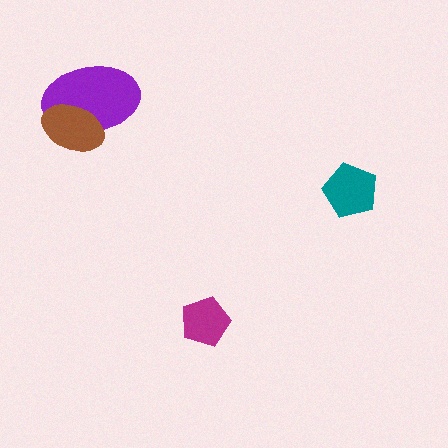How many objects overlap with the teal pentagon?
0 objects overlap with the teal pentagon.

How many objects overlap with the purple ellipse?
1 object overlaps with the purple ellipse.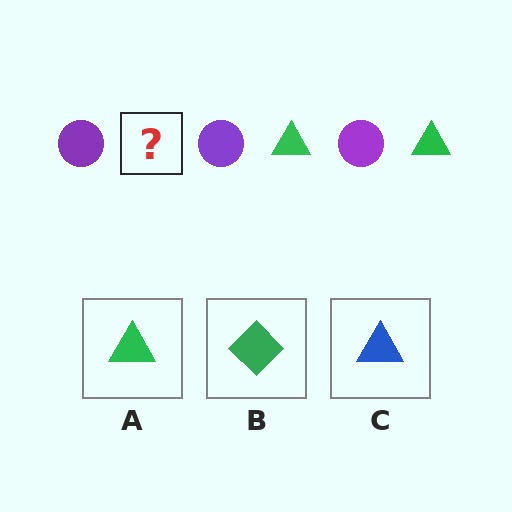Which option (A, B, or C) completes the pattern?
A.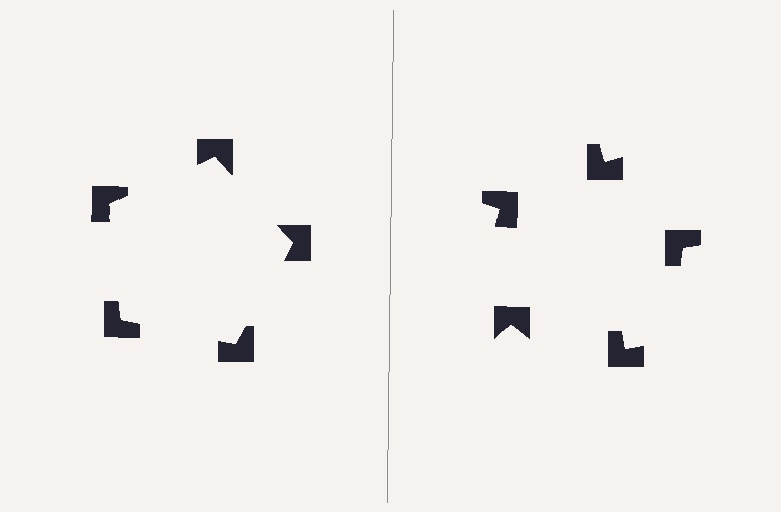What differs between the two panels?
The notched squares are positioned identically on both sides; only the wedge orientations differ. On the left they align to a pentagon; on the right they are misaligned.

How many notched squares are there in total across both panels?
10 — 5 on each side.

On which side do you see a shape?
An illusory pentagon appears on the left side. On the right side the wedge cuts are rotated, so no coherent shape forms.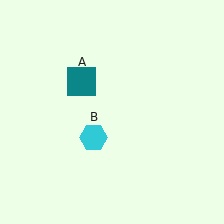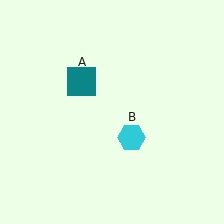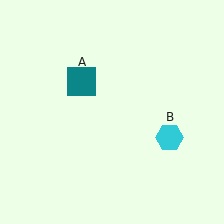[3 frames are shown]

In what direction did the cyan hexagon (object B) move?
The cyan hexagon (object B) moved right.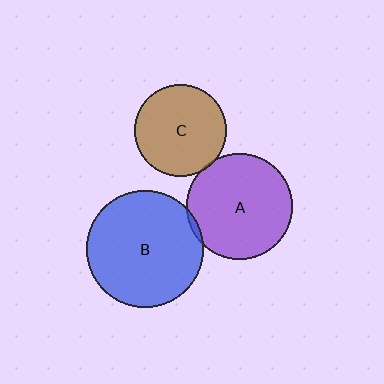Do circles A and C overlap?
Yes.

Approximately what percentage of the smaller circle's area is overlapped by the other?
Approximately 5%.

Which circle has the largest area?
Circle B (blue).